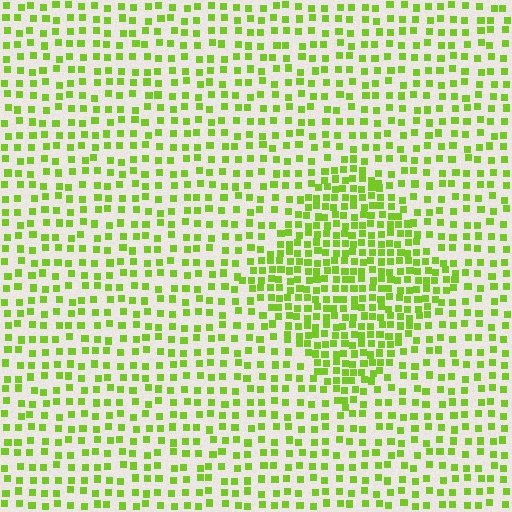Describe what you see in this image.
The image contains small lime elements arranged at two different densities. A diamond-shaped region is visible where the elements are more densely packed than the surrounding area.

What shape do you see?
I see a diamond.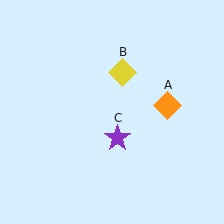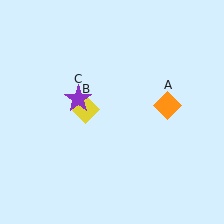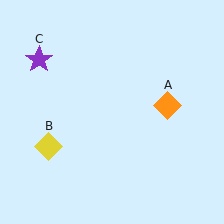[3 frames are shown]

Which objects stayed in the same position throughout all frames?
Orange diamond (object A) remained stationary.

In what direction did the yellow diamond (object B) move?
The yellow diamond (object B) moved down and to the left.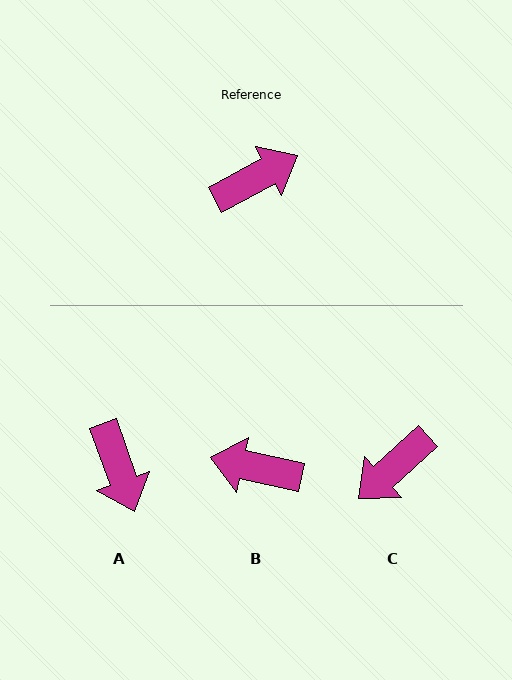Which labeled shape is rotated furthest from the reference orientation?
C, about 166 degrees away.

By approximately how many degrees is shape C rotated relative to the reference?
Approximately 166 degrees clockwise.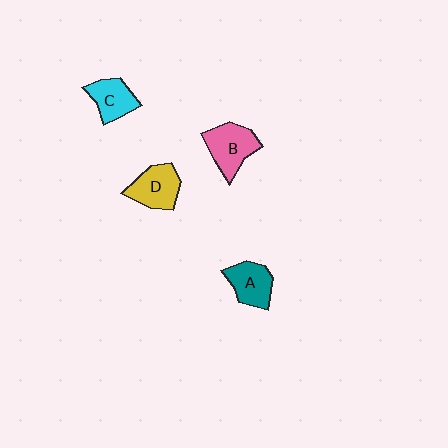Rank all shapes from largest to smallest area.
From largest to smallest: B (pink), D (yellow), A (teal), C (cyan).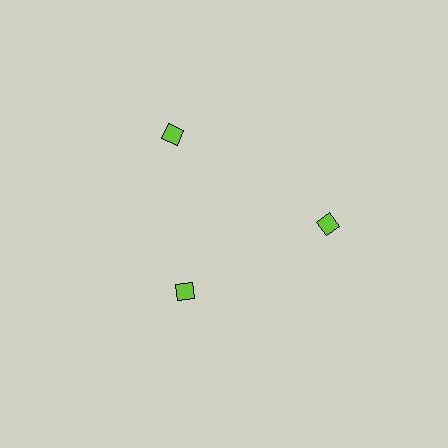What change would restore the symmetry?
The symmetry would be restored by moving it outward, back onto the ring so that all 3 diamonds sit at equal angles and equal distance from the center.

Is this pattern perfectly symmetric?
No. The 3 lime diamonds are arranged in a ring, but one element near the 7 o'clock position is pulled inward toward the center, breaking the 3-fold rotational symmetry.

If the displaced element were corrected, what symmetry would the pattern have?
It would have 3-fold rotational symmetry — the pattern would map onto itself every 120 degrees.